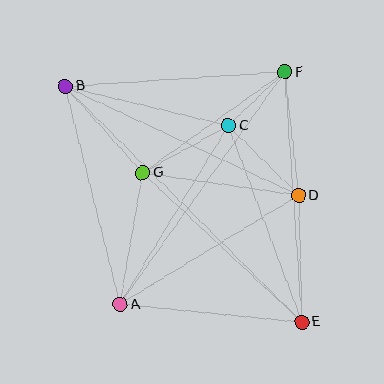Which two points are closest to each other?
Points C and F are closest to each other.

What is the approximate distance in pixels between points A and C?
The distance between A and C is approximately 209 pixels.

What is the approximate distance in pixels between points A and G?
The distance between A and G is approximately 134 pixels.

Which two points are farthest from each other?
Points B and E are farthest from each other.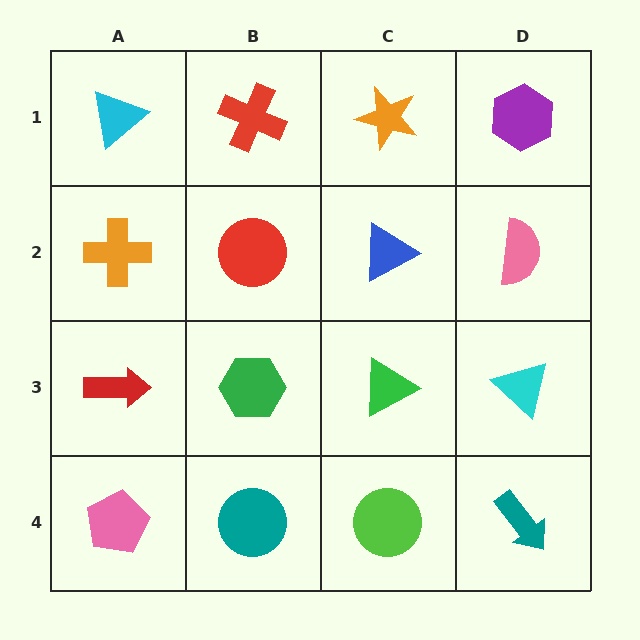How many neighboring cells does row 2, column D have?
3.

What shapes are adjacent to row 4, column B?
A green hexagon (row 3, column B), a pink pentagon (row 4, column A), a lime circle (row 4, column C).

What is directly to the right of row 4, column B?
A lime circle.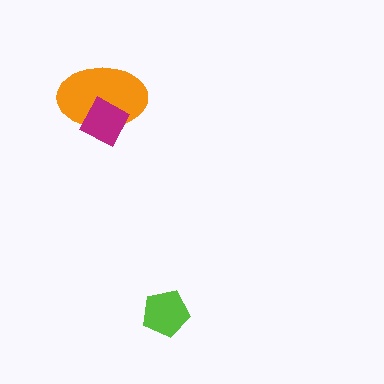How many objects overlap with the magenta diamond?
1 object overlaps with the magenta diamond.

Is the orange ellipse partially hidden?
Yes, it is partially covered by another shape.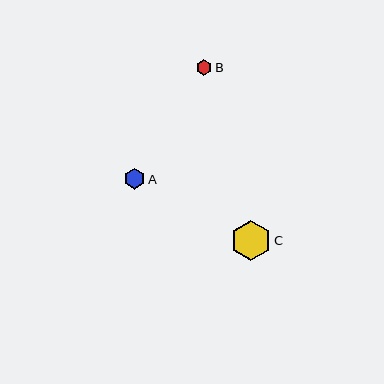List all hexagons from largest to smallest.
From largest to smallest: C, A, B.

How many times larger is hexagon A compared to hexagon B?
Hexagon A is approximately 1.4 times the size of hexagon B.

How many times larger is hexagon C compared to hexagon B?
Hexagon C is approximately 2.6 times the size of hexagon B.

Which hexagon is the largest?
Hexagon C is the largest with a size of approximately 40 pixels.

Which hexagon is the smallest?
Hexagon B is the smallest with a size of approximately 16 pixels.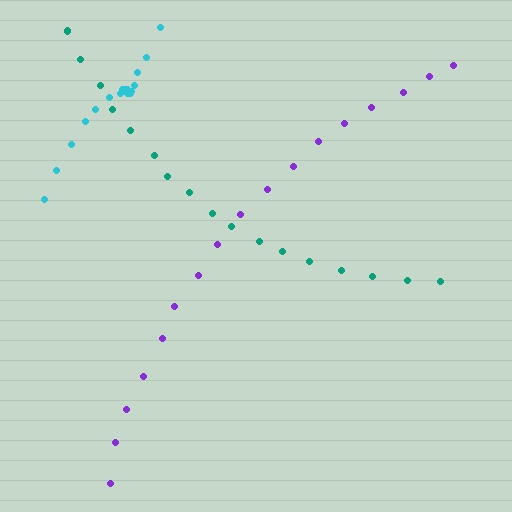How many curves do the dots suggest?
There are 3 distinct paths.